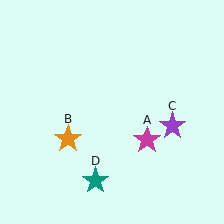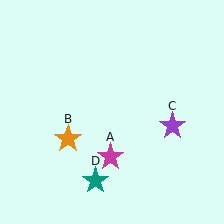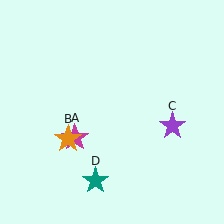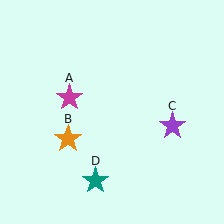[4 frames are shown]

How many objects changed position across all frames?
1 object changed position: magenta star (object A).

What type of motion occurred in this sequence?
The magenta star (object A) rotated clockwise around the center of the scene.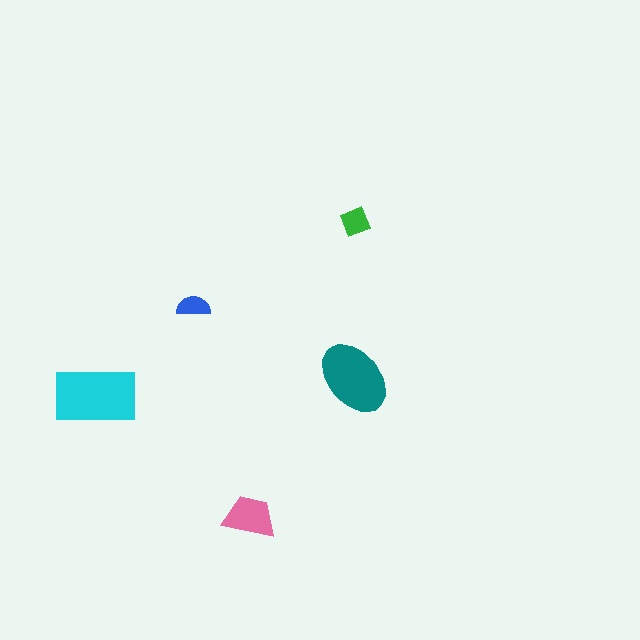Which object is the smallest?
The blue semicircle.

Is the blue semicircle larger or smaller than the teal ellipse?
Smaller.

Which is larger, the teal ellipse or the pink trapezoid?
The teal ellipse.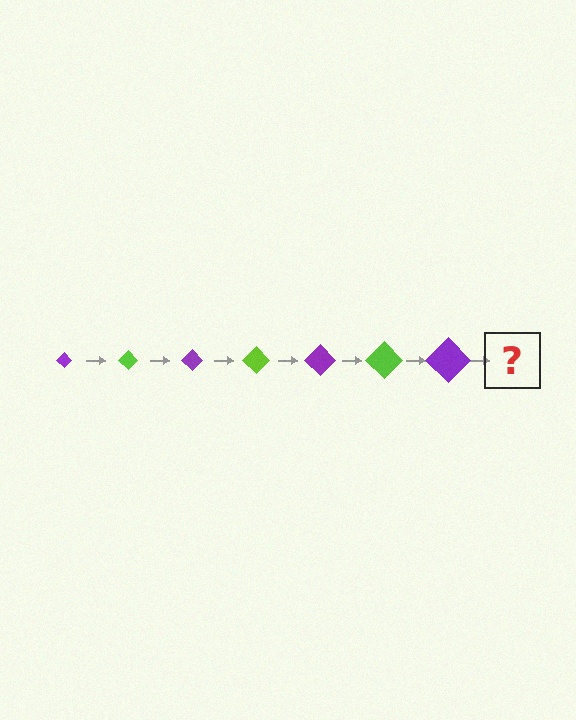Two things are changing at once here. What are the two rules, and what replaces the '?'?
The two rules are that the diamond grows larger each step and the color cycles through purple and lime. The '?' should be a lime diamond, larger than the previous one.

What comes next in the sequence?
The next element should be a lime diamond, larger than the previous one.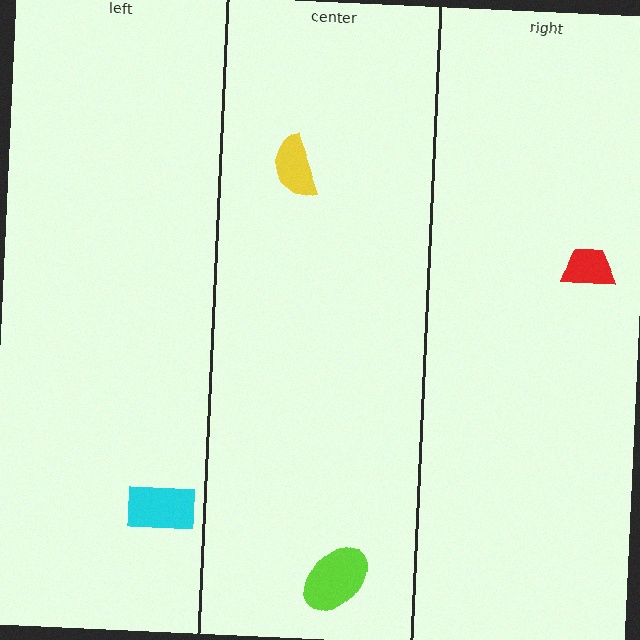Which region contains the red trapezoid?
The right region.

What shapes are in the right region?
The red trapezoid.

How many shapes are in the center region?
2.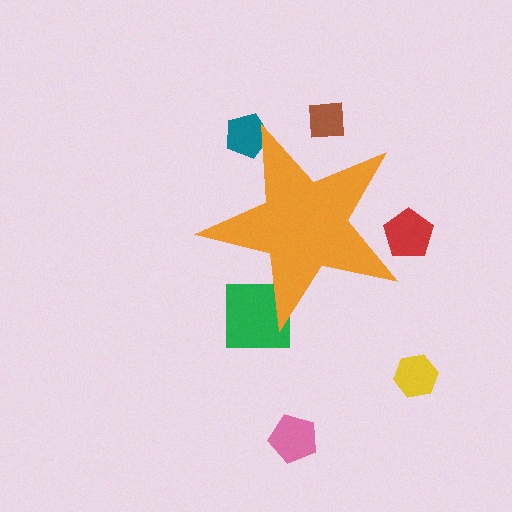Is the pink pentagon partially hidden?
No, the pink pentagon is fully visible.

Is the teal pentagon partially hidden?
Yes, the teal pentagon is partially hidden behind the orange star.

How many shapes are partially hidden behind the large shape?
4 shapes are partially hidden.